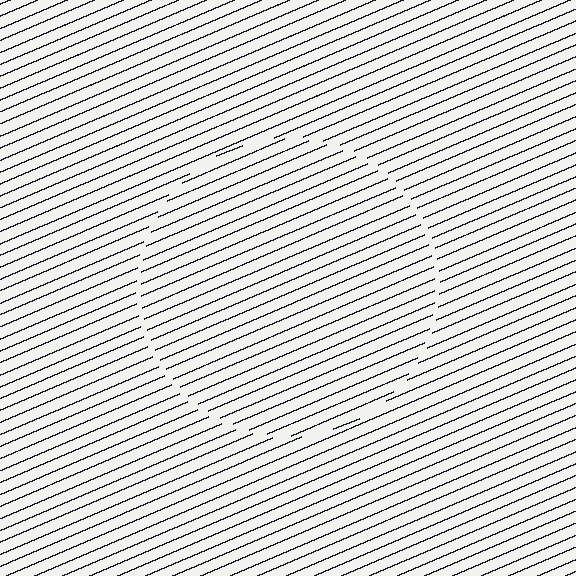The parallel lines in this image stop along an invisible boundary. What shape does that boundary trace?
An illusory circle. The interior of the shape contains the same grating, shifted by half a period — the contour is defined by the phase discontinuity where line-ends from the inner and outer gratings abut.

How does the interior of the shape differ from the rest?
The interior of the shape contains the same grating, shifted by half a period — the contour is defined by the phase discontinuity where line-ends from the inner and outer gratings abut.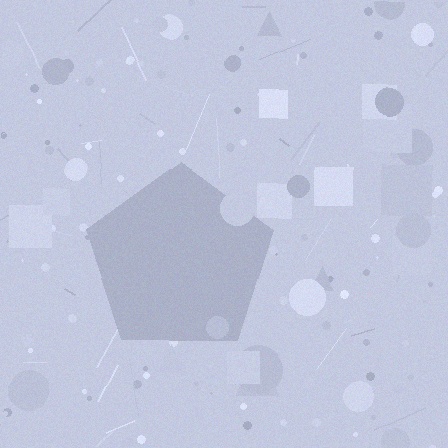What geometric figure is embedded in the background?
A pentagon is embedded in the background.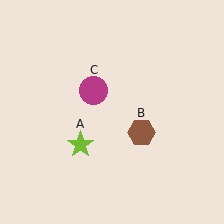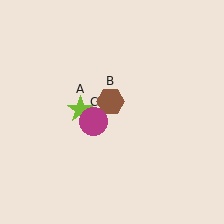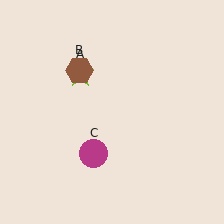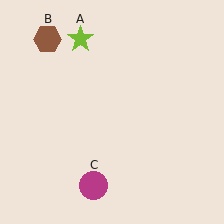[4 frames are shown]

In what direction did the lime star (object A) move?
The lime star (object A) moved up.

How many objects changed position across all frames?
3 objects changed position: lime star (object A), brown hexagon (object B), magenta circle (object C).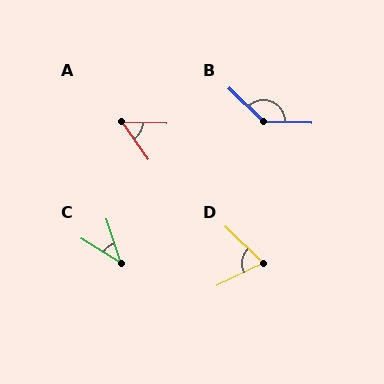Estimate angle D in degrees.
Approximately 70 degrees.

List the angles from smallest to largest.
C (39°), A (53°), D (70°), B (138°).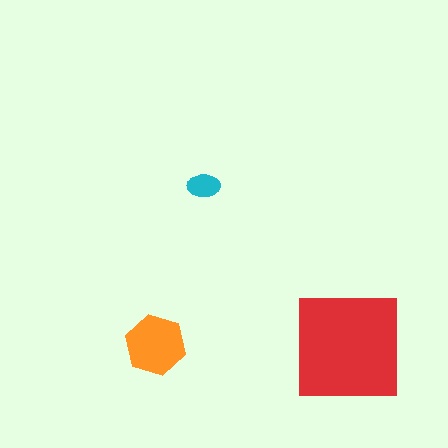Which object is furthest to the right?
The red square is rightmost.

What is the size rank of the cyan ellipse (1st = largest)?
3rd.